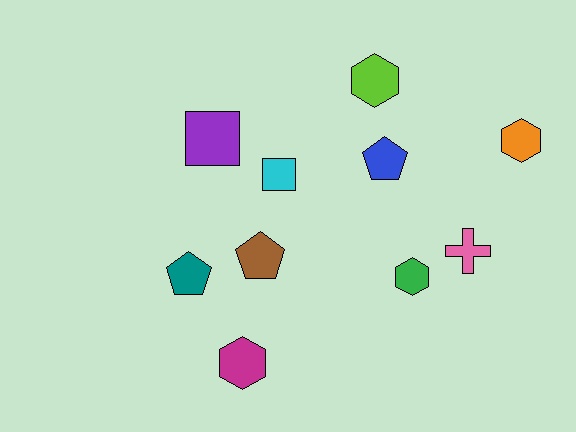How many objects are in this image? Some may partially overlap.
There are 10 objects.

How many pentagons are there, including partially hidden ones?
There are 3 pentagons.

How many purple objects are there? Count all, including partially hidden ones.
There is 1 purple object.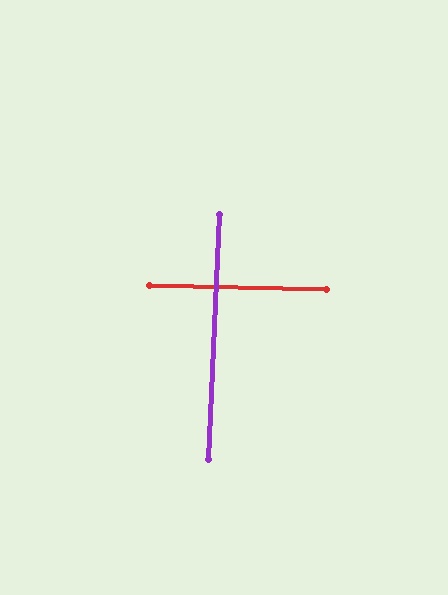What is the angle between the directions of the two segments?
Approximately 89 degrees.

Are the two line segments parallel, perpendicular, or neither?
Perpendicular — they meet at approximately 89°.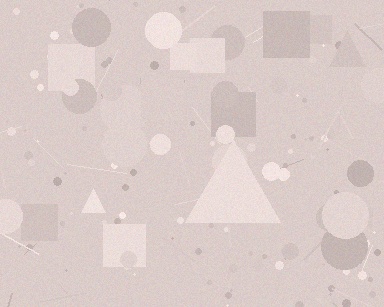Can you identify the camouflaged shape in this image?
The camouflaged shape is a triangle.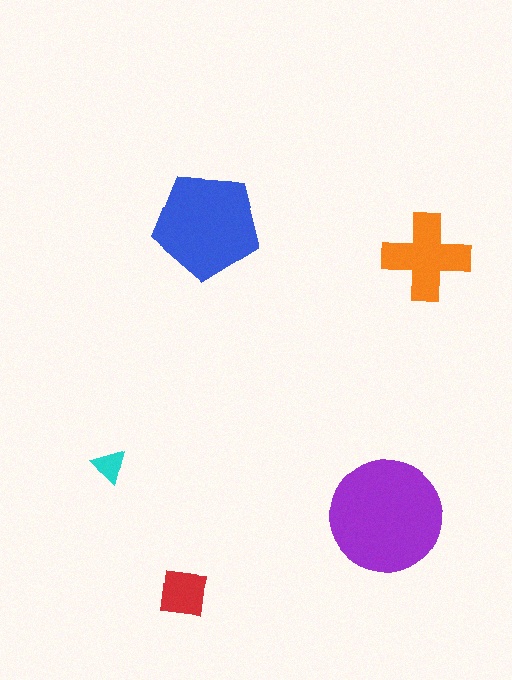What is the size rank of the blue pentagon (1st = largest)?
2nd.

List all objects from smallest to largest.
The cyan triangle, the red square, the orange cross, the blue pentagon, the purple circle.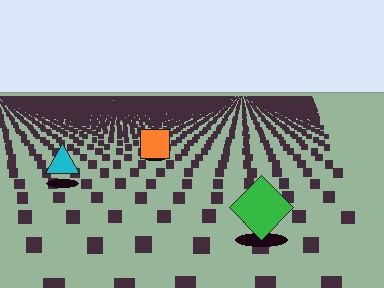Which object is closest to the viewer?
The green diamond is closest. The texture marks near it are larger and more spread out.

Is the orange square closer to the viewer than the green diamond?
No. The green diamond is closer — you can tell from the texture gradient: the ground texture is coarser near it.